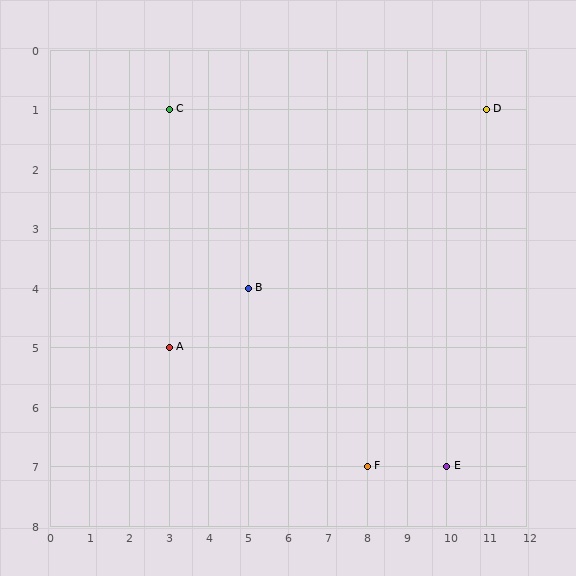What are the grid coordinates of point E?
Point E is at grid coordinates (10, 7).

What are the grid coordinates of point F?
Point F is at grid coordinates (8, 7).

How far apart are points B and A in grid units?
Points B and A are 2 columns and 1 row apart (about 2.2 grid units diagonally).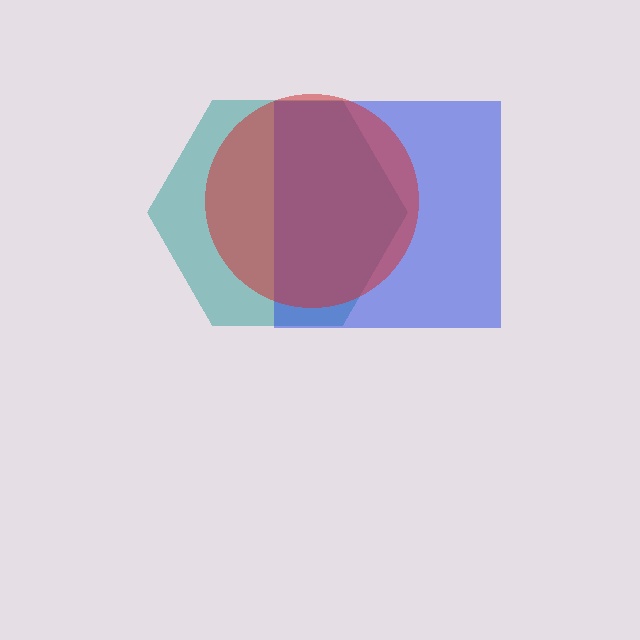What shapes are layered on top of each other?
The layered shapes are: a teal hexagon, a blue square, a red circle.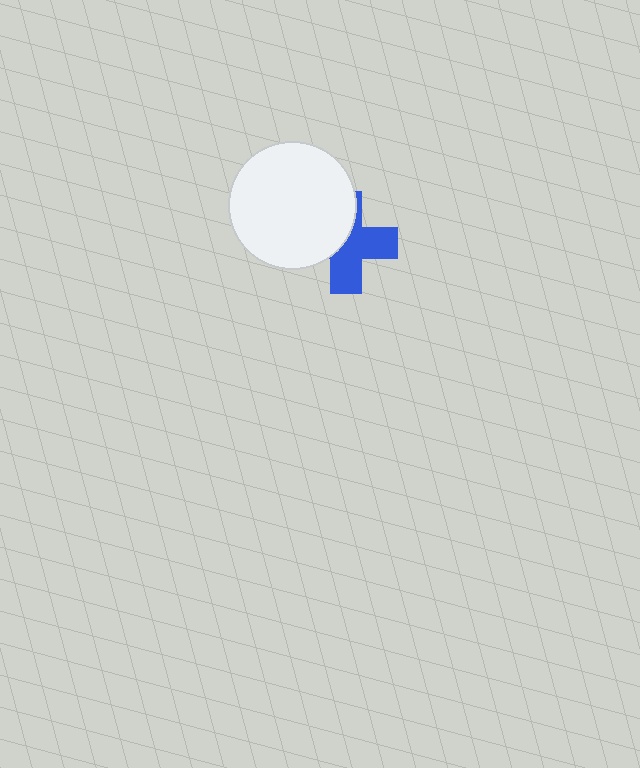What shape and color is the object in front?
The object in front is a white circle.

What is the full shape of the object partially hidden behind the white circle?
The partially hidden object is a blue cross.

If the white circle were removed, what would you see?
You would see the complete blue cross.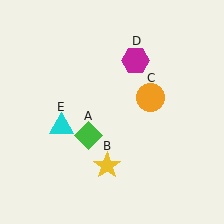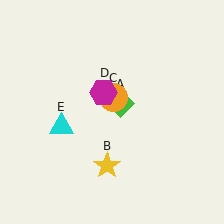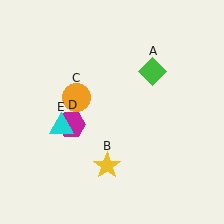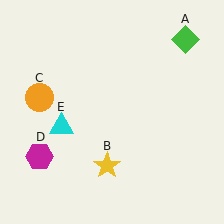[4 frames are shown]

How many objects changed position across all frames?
3 objects changed position: green diamond (object A), orange circle (object C), magenta hexagon (object D).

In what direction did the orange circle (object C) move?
The orange circle (object C) moved left.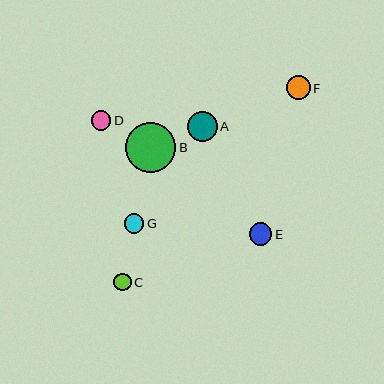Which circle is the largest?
Circle B is the largest with a size of approximately 50 pixels.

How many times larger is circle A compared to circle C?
Circle A is approximately 1.7 times the size of circle C.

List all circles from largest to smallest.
From largest to smallest: B, A, F, E, D, G, C.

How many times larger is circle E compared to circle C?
Circle E is approximately 1.3 times the size of circle C.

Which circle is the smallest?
Circle C is the smallest with a size of approximately 18 pixels.